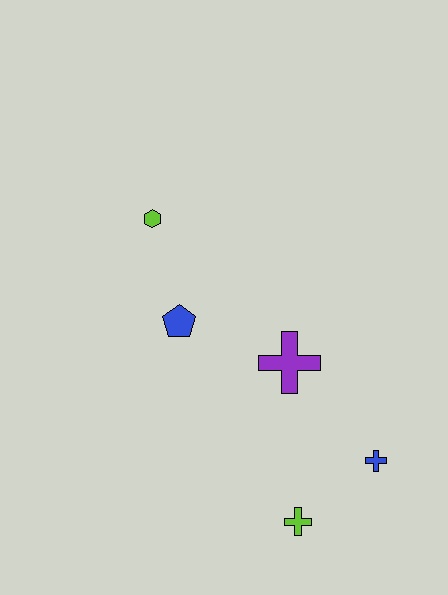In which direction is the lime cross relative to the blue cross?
The lime cross is to the left of the blue cross.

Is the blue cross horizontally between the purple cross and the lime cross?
No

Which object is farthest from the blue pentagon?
The blue cross is farthest from the blue pentagon.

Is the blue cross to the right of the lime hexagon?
Yes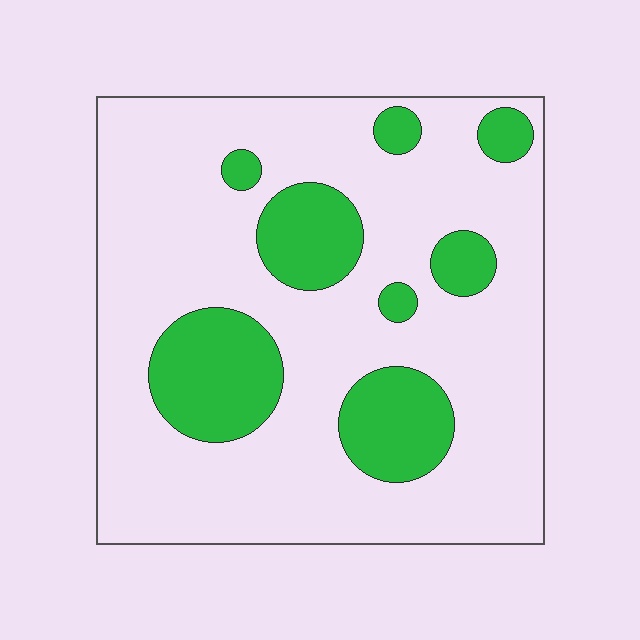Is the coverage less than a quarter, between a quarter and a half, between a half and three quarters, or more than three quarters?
Less than a quarter.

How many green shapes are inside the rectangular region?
8.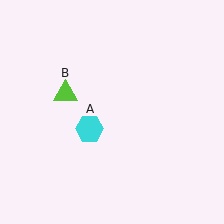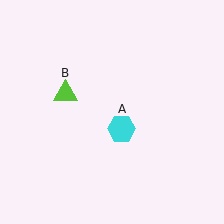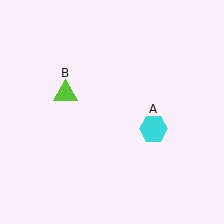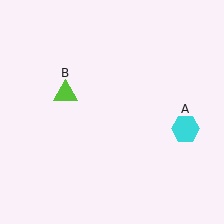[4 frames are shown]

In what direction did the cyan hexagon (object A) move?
The cyan hexagon (object A) moved right.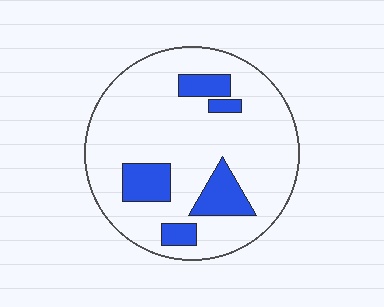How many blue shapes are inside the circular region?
5.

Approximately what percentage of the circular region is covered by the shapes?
Approximately 20%.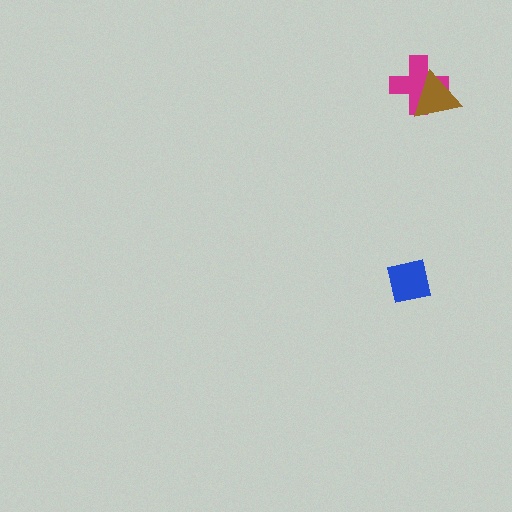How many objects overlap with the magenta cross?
1 object overlaps with the magenta cross.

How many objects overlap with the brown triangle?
1 object overlaps with the brown triangle.